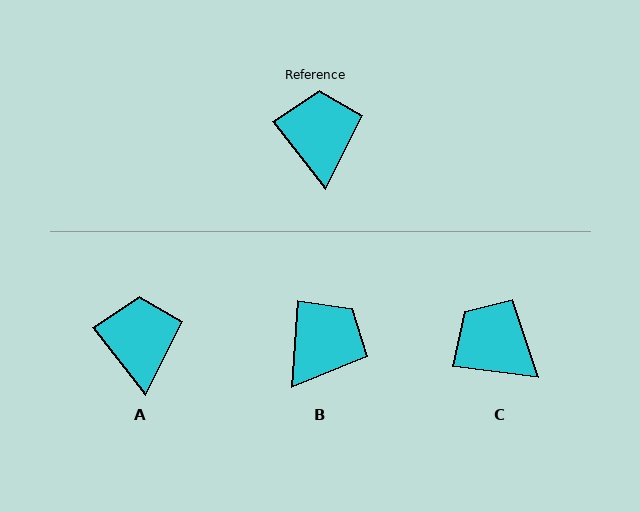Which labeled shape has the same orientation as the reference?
A.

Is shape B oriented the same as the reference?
No, it is off by about 42 degrees.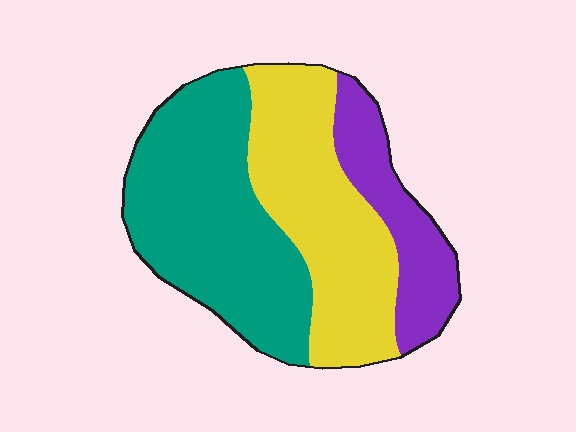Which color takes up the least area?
Purple, at roughly 20%.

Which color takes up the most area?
Teal, at roughly 45%.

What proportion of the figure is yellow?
Yellow covers roughly 35% of the figure.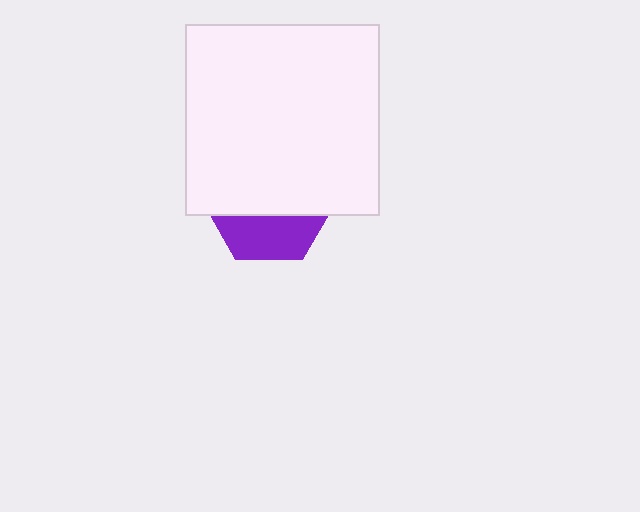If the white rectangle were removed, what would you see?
You would see the complete purple hexagon.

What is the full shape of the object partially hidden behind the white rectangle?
The partially hidden object is a purple hexagon.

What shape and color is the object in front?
The object in front is a white rectangle.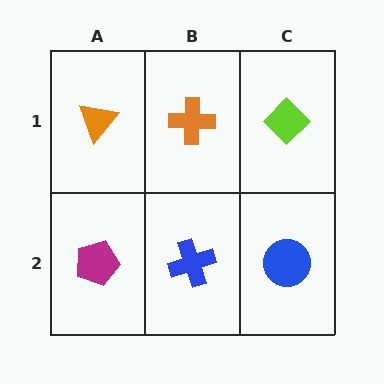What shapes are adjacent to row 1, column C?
A blue circle (row 2, column C), an orange cross (row 1, column B).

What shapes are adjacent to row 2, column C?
A lime diamond (row 1, column C), a blue cross (row 2, column B).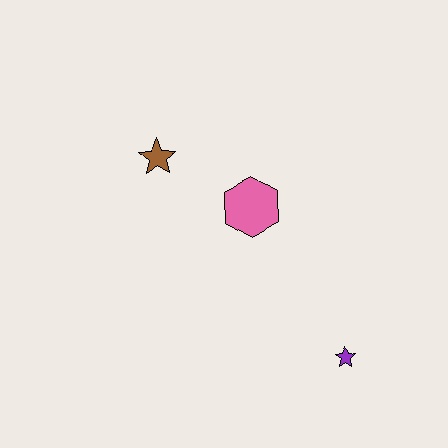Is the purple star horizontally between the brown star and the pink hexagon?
No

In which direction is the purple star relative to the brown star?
The purple star is below the brown star.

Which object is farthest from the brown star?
The purple star is farthest from the brown star.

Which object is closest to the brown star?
The pink hexagon is closest to the brown star.